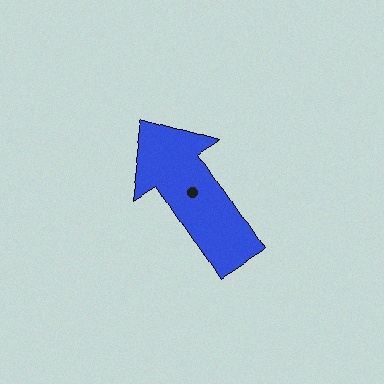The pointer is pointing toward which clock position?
Roughly 11 o'clock.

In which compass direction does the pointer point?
Northwest.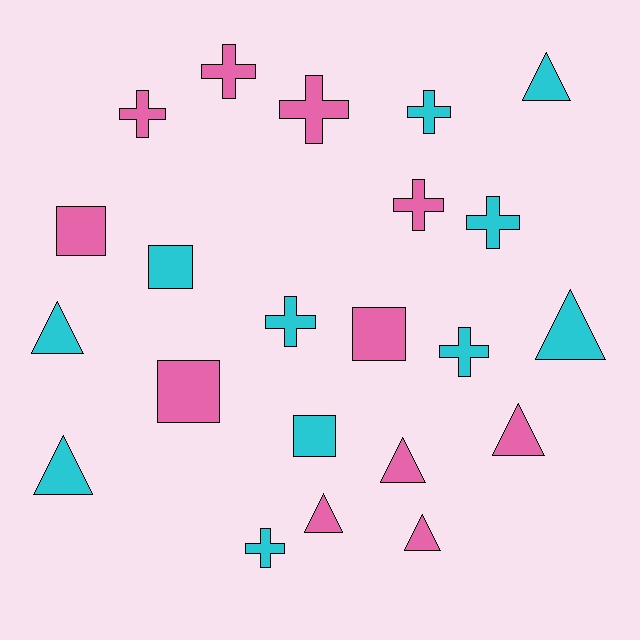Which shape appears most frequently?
Cross, with 9 objects.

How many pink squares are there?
There are 3 pink squares.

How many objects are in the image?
There are 22 objects.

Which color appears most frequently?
Pink, with 11 objects.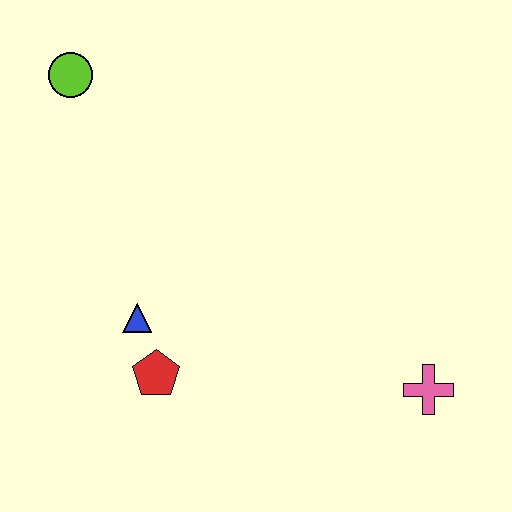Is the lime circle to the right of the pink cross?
No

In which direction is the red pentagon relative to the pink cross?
The red pentagon is to the left of the pink cross.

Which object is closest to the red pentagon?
The blue triangle is closest to the red pentagon.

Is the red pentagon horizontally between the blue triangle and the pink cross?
Yes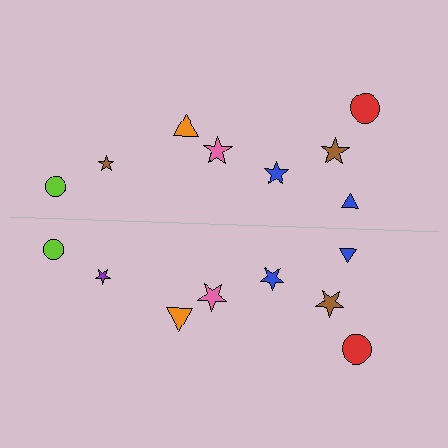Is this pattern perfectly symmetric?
No, the pattern is not perfectly symmetric. The purple star on the bottom side breaks the symmetry — its mirror counterpart is brown.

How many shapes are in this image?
There are 16 shapes in this image.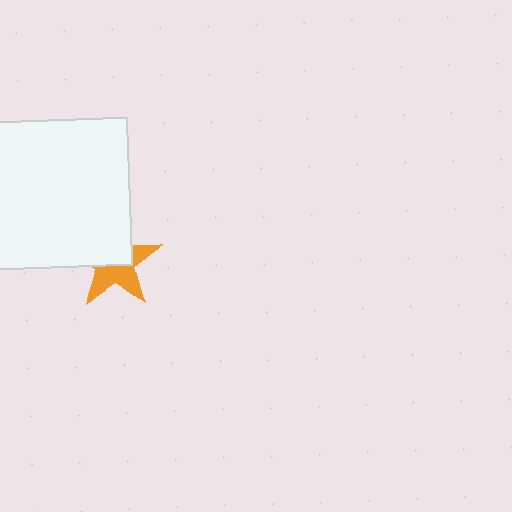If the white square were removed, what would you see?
You would see the complete orange star.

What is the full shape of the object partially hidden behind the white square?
The partially hidden object is an orange star.